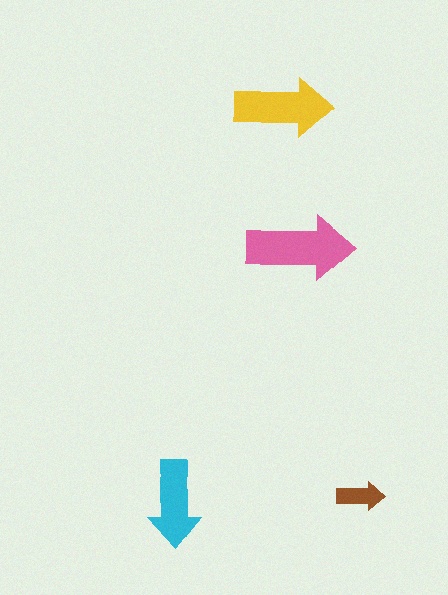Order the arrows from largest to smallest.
the pink one, the yellow one, the cyan one, the brown one.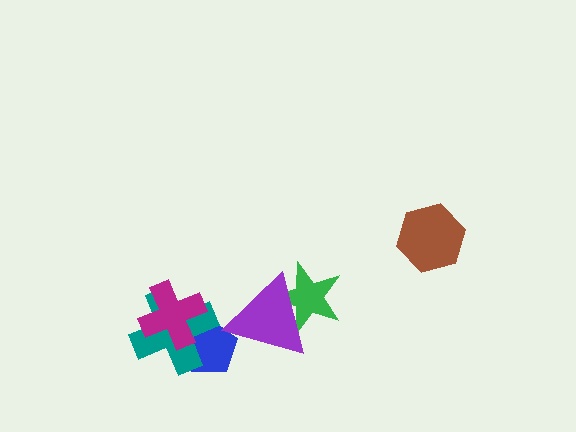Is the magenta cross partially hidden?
No, no other shape covers it.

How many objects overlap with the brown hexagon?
0 objects overlap with the brown hexagon.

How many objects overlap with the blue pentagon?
3 objects overlap with the blue pentagon.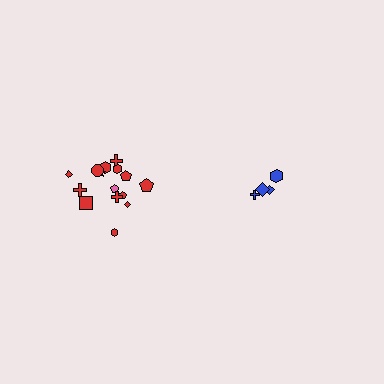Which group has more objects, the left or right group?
The left group.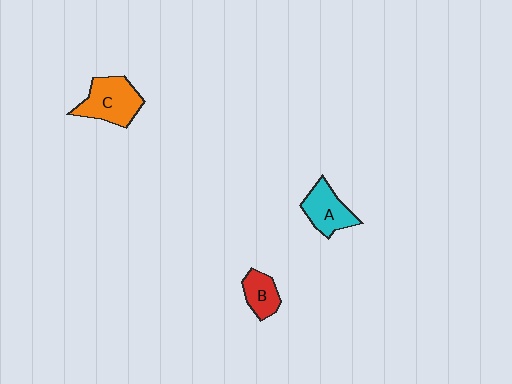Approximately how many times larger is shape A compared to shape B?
Approximately 1.4 times.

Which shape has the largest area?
Shape C (orange).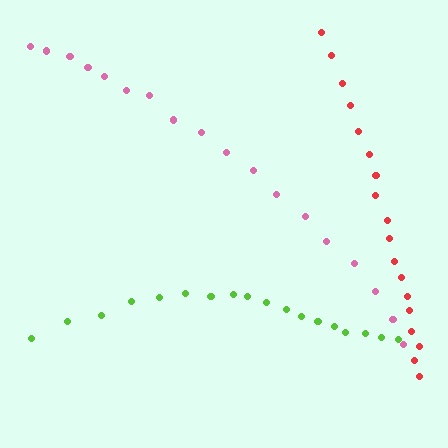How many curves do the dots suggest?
There are 3 distinct paths.